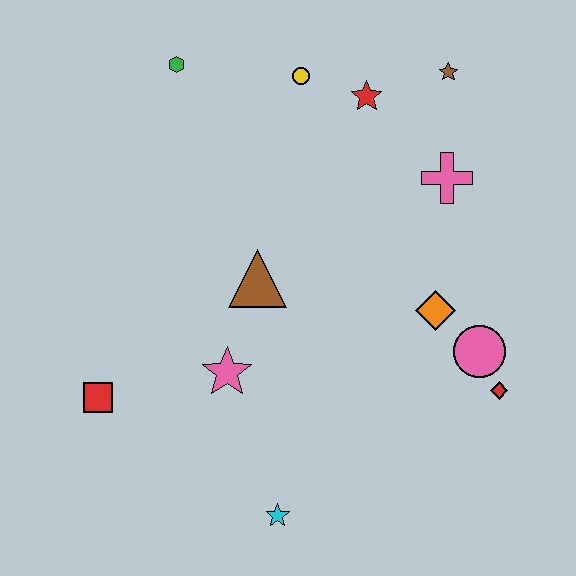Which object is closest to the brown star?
The red star is closest to the brown star.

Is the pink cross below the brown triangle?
No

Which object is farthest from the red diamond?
The green hexagon is farthest from the red diamond.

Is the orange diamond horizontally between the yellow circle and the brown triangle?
No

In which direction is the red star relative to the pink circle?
The red star is above the pink circle.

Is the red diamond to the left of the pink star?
No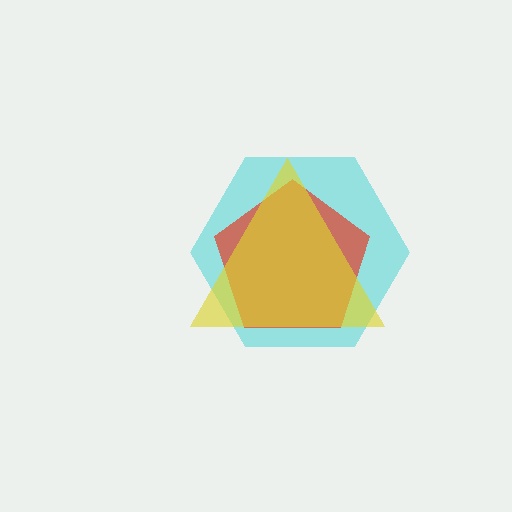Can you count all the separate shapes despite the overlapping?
Yes, there are 3 separate shapes.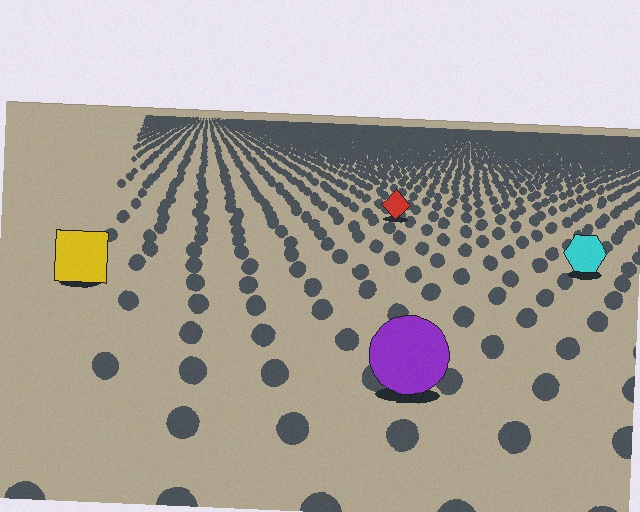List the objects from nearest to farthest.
From nearest to farthest: the purple circle, the yellow square, the cyan hexagon, the red diamond.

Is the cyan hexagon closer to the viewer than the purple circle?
No. The purple circle is closer — you can tell from the texture gradient: the ground texture is coarser near it.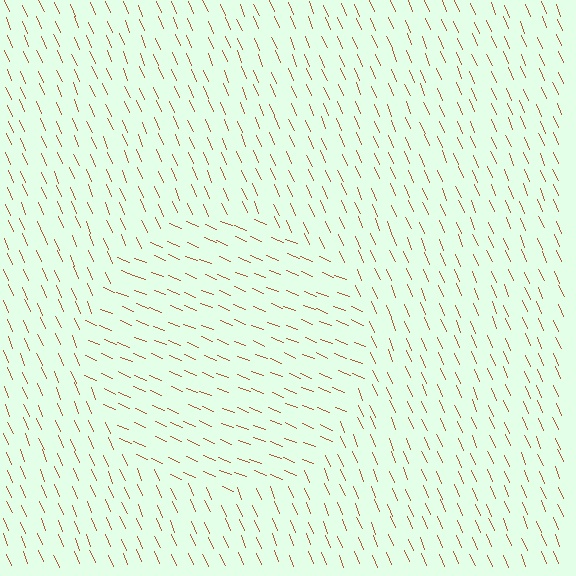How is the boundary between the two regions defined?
The boundary is defined purely by a change in line orientation (approximately 45 degrees difference). All lines are the same color and thickness.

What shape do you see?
I see a circle.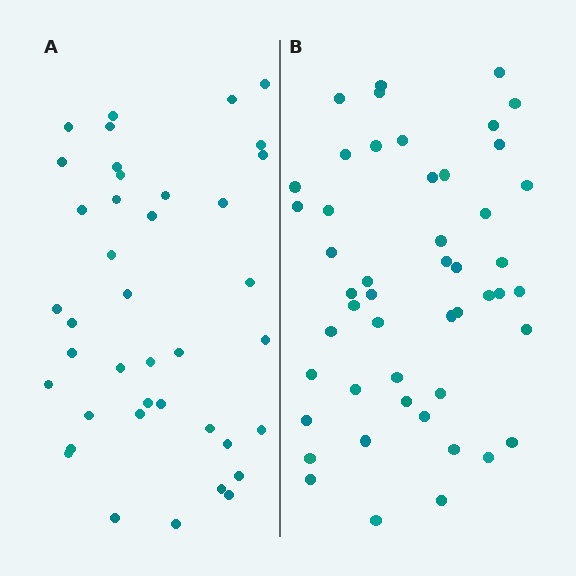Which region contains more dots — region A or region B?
Region B (the right region) has more dots.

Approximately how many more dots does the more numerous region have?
Region B has roughly 8 or so more dots than region A.